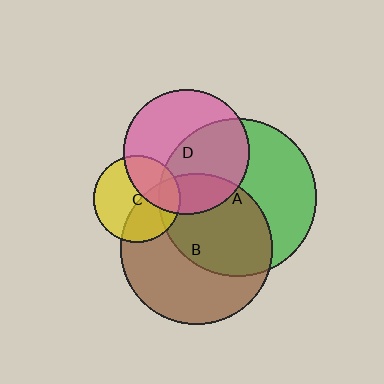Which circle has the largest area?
Circle A (green).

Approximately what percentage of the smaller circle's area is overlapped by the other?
Approximately 20%.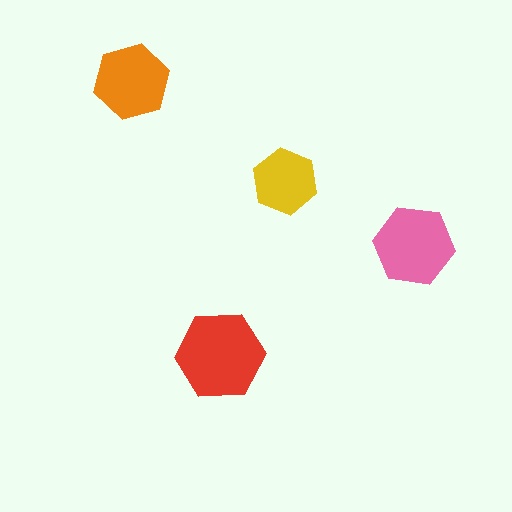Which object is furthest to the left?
The orange hexagon is leftmost.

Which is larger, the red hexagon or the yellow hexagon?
The red one.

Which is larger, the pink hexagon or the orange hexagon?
The pink one.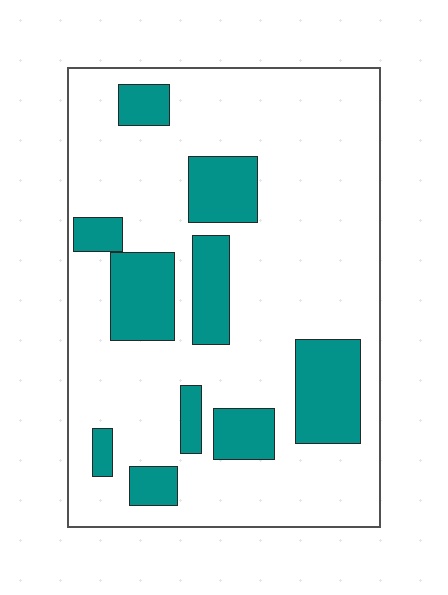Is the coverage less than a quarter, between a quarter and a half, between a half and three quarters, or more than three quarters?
Less than a quarter.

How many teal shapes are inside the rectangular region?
10.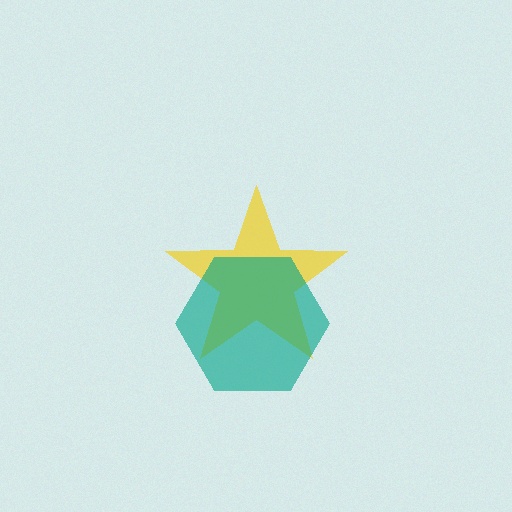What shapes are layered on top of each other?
The layered shapes are: a yellow star, a teal hexagon.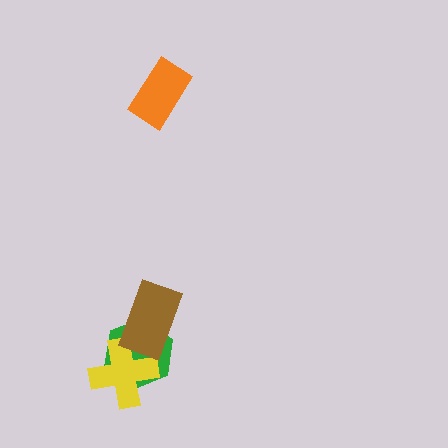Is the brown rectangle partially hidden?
No, no other shape covers it.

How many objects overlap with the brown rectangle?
2 objects overlap with the brown rectangle.